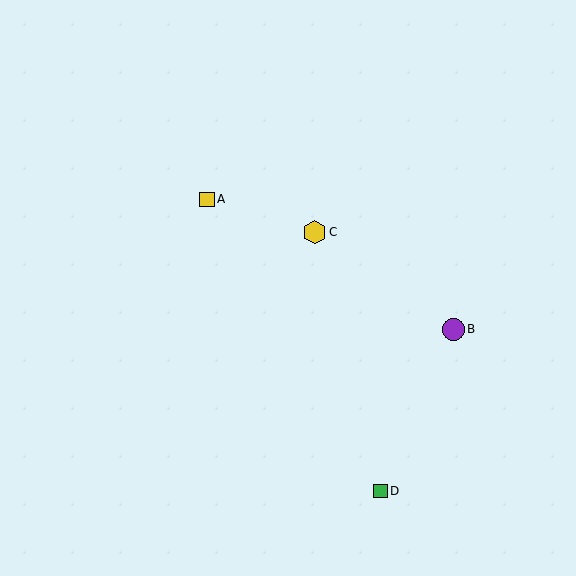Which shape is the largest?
The yellow hexagon (labeled C) is the largest.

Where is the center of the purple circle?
The center of the purple circle is at (453, 329).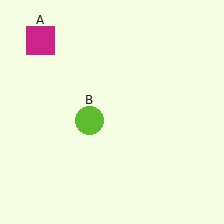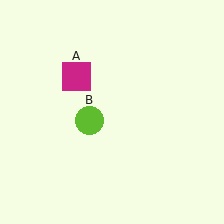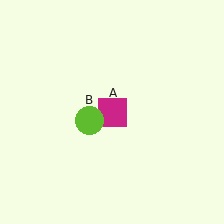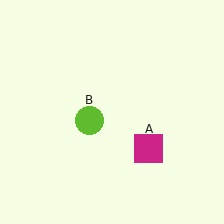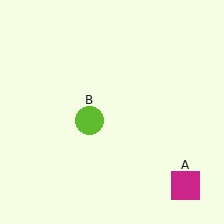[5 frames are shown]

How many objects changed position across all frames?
1 object changed position: magenta square (object A).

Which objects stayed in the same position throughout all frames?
Lime circle (object B) remained stationary.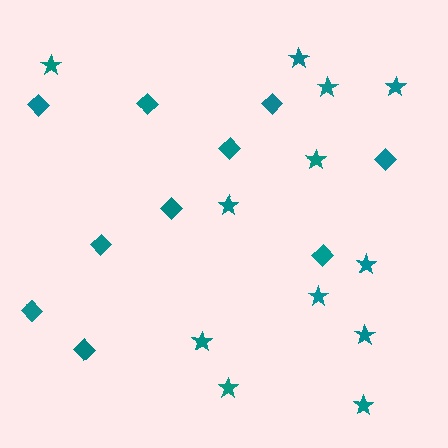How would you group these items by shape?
There are 2 groups: one group of stars (12) and one group of diamonds (10).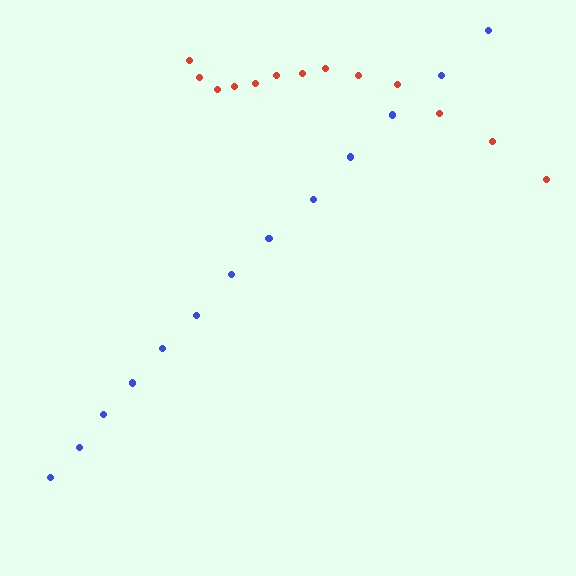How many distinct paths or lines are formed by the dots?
There are 2 distinct paths.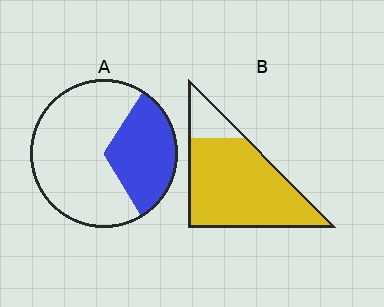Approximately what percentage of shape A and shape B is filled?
A is approximately 35% and B is approximately 85%.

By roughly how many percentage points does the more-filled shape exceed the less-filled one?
By roughly 50 percentage points (B over A).